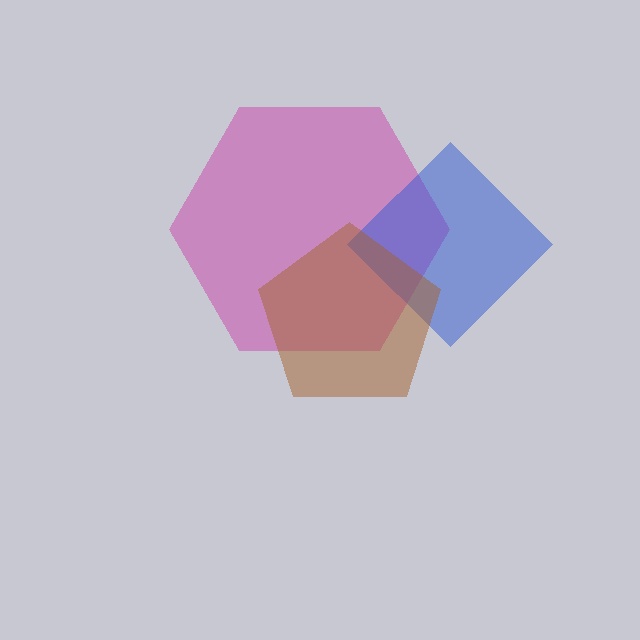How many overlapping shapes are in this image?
There are 3 overlapping shapes in the image.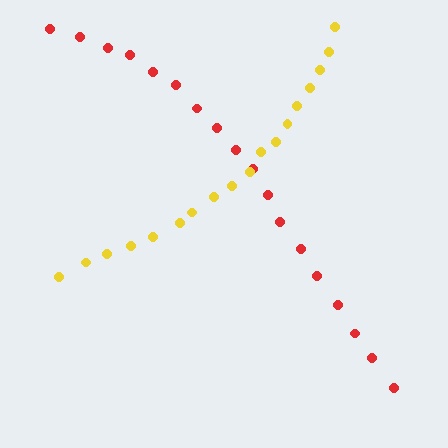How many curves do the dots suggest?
There are 2 distinct paths.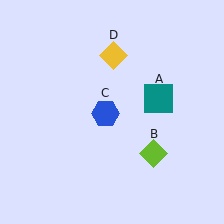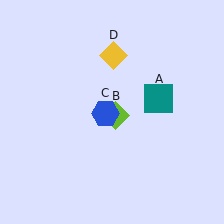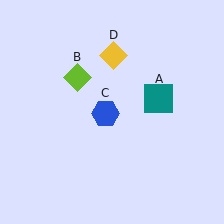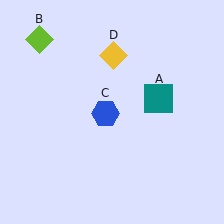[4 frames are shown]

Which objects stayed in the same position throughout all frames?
Teal square (object A) and blue hexagon (object C) and yellow diamond (object D) remained stationary.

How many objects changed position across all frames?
1 object changed position: lime diamond (object B).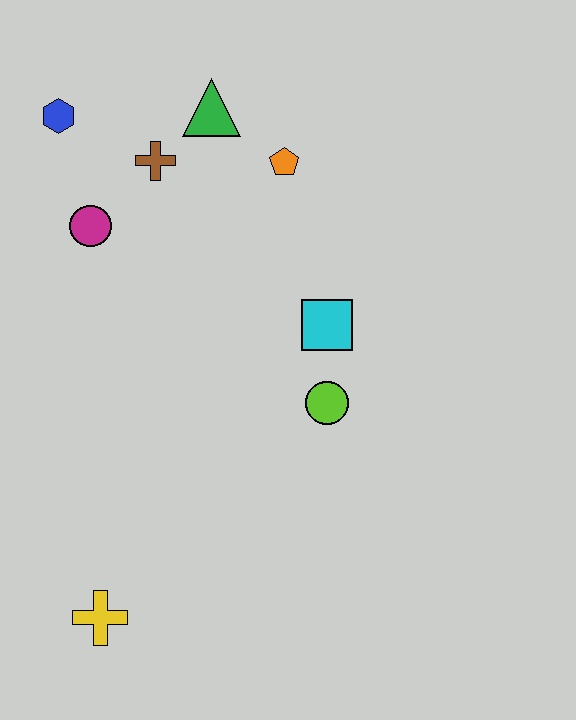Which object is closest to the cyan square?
The lime circle is closest to the cyan square.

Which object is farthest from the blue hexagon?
The yellow cross is farthest from the blue hexagon.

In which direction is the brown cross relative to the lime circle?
The brown cross is above the lime circle.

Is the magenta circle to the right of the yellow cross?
No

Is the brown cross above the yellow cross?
Yes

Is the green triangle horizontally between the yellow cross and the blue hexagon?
No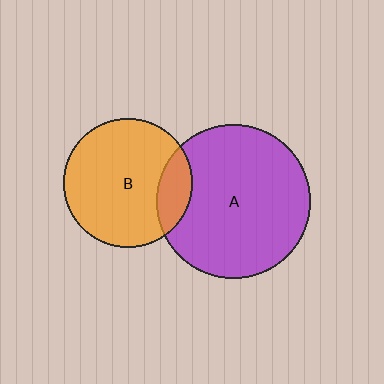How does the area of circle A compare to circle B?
Approximately 1.4 times.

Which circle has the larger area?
Circle A (purple).